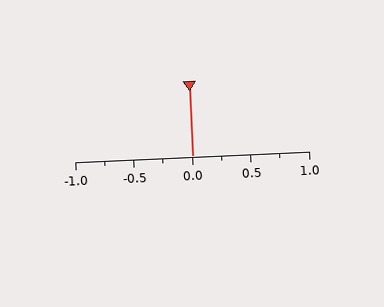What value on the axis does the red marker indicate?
The marker indicates approximately 0.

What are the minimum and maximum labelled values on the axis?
The axis runs from -1.0 to 1.0.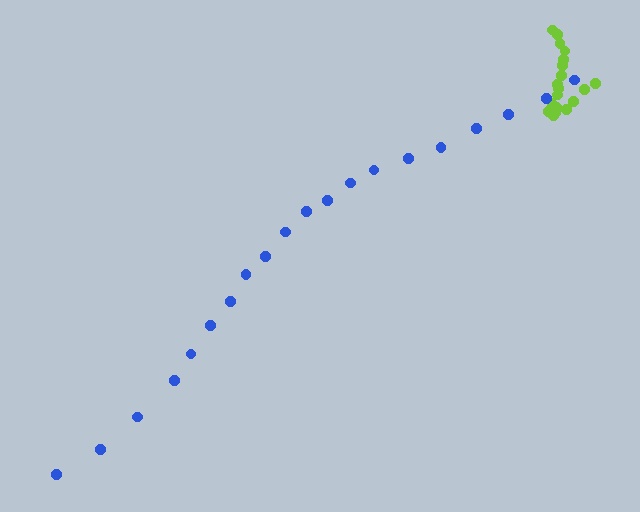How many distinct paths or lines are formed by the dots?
There are 2 distinct paths.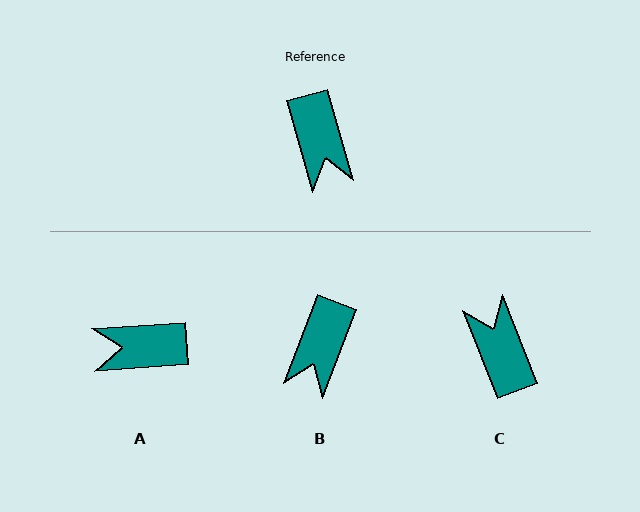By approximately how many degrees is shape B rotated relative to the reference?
Approximately 37 degrees clockwise.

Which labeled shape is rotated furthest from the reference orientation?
C, about 175 degrees away.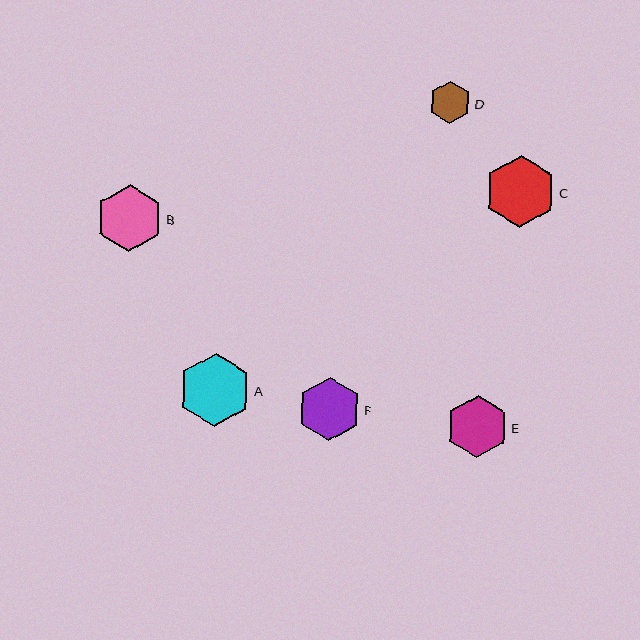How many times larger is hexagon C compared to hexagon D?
Hexagon C is approximately 1.7 times the size of hexagon D.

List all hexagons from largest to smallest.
From largest to smallest: A, C, B, F, E, D.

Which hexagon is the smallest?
Hexagon D is the smallest with a size of approximately 42 pixels.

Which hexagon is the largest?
Hexagon A is the largest with a size of approximately 73 pixels.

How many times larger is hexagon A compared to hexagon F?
Hexagon A is approximately 1.2 times the size of hexagon F.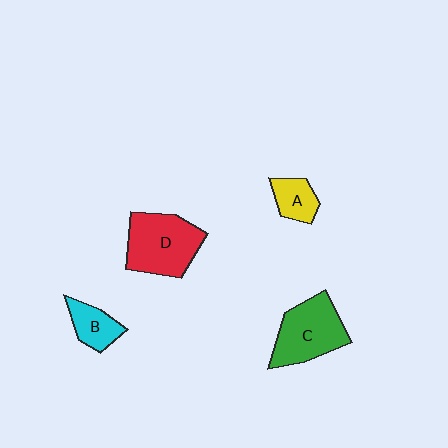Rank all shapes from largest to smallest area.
From largest to smallest: D (red), C (green), B (cyan), A (yellow).